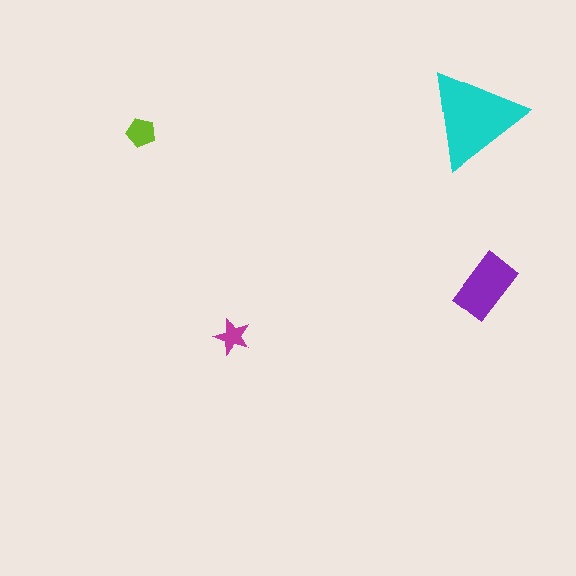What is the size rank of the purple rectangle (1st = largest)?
2nd.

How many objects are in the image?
There are 4 objects in the image.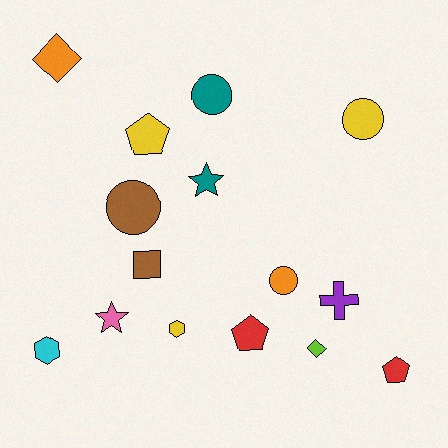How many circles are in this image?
There are 4 circles.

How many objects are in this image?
There are 15 objects.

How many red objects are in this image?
There are 2 red objects.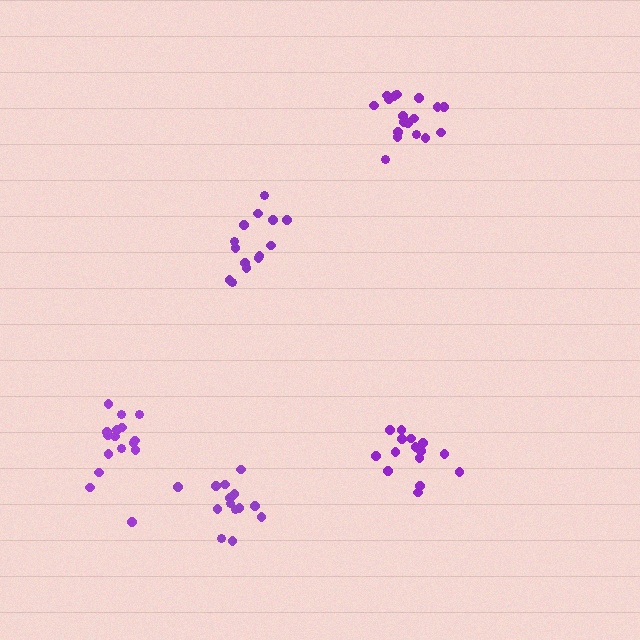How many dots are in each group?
Group 1: 14 dots, Group 2: 18 dots, Group 3: 14 dots, Group 4: 15 dots, Group 5: 16 dots (77 total).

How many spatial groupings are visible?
There are 5 spatial groupings.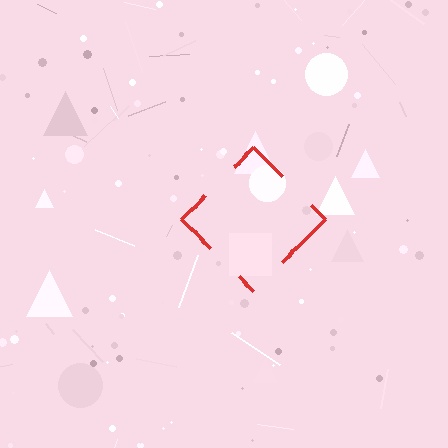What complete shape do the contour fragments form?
The contour fragments form a diamond.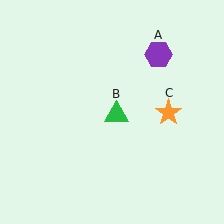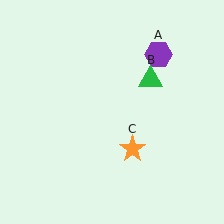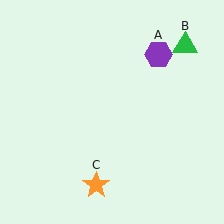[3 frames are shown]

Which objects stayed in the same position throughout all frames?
Purple hexagon (object A) remained stationary.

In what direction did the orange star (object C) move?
The orange star (object C) moved down and to the left.